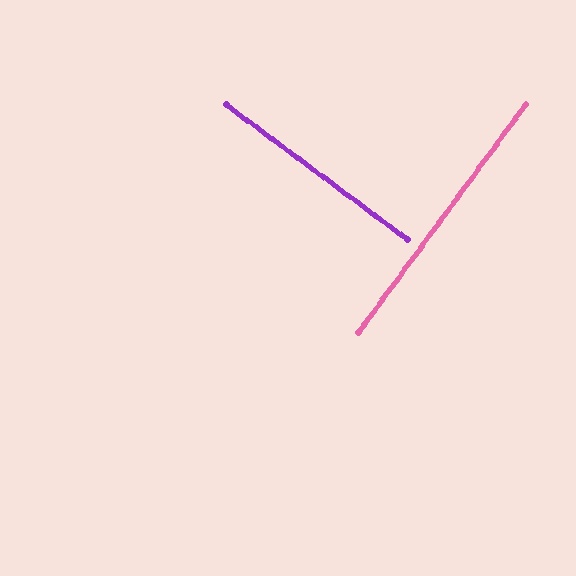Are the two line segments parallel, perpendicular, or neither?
Perpendicular — they meet at approximately 90°.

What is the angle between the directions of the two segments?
Approximately 90 degrees.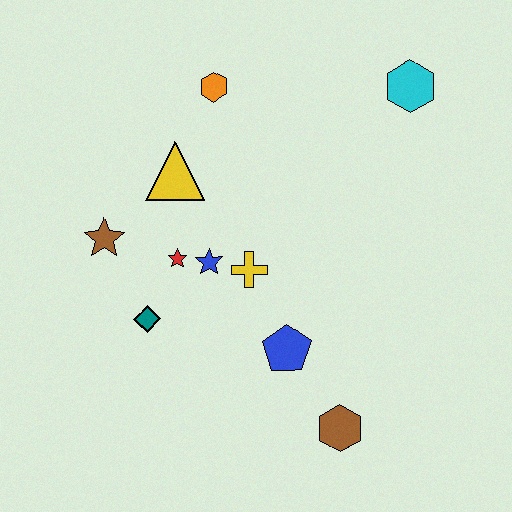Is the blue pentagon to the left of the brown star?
No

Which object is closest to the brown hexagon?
The blue pentagon is closest to the brown hexagon.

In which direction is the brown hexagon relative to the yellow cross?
The brown hexagon is below the yellow cross.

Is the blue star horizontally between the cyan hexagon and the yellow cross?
No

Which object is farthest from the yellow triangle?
The brown hexagon is farthest from the yellow triangle.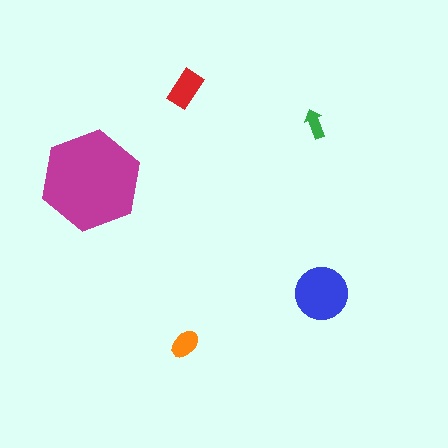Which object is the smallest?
The green arrow.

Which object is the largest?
The magenta hexagon.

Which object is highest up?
The red rectangle is topmost.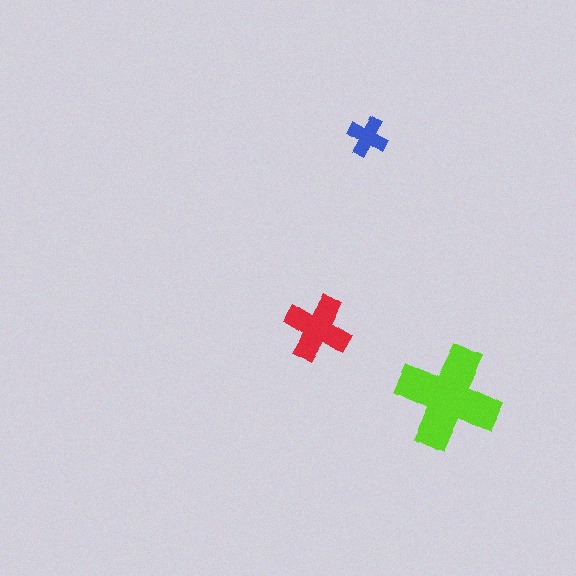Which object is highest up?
The blue cross is topmost.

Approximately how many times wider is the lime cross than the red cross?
About 1.5 times wider.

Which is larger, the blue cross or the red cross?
The red one.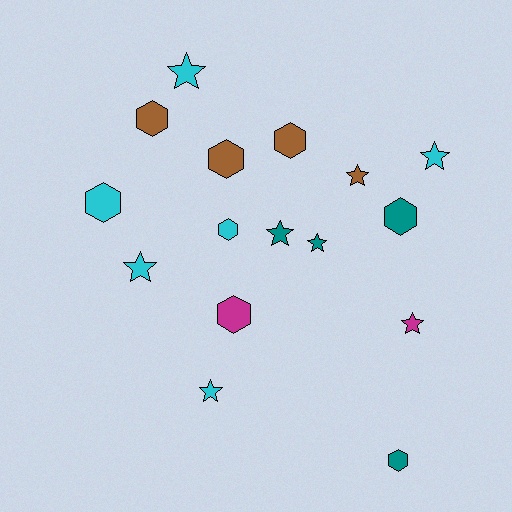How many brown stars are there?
There is 1 brown star.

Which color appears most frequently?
Cyan, with 6 objects.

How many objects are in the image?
There are 16 objects.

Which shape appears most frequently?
Star, with 8 objects.